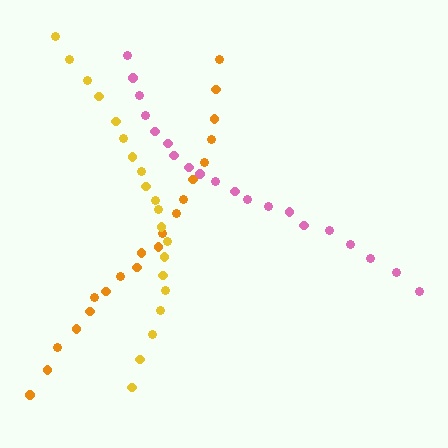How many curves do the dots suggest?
There are 3 distinct paths.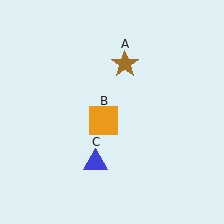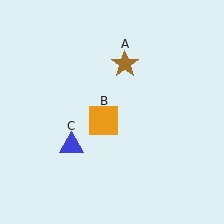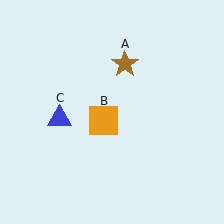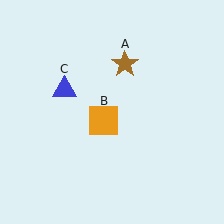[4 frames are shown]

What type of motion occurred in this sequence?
The blue triangle (object C) rotated clockwise around the center of the scene.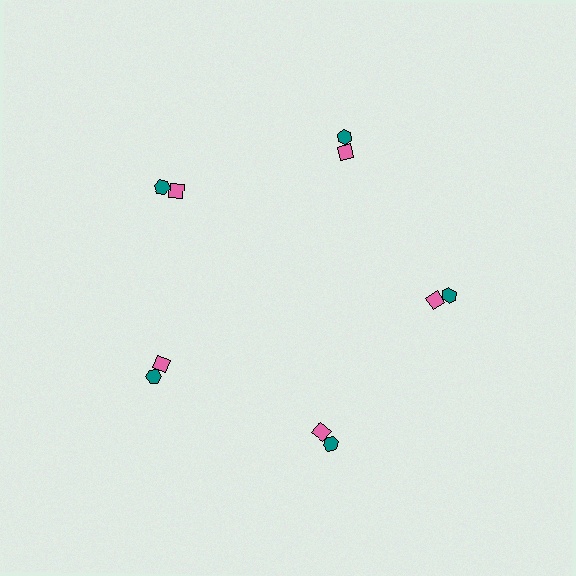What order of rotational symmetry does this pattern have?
This pattern has 5-fold rotational symmetry.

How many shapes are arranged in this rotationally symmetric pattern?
There are 10 shapes, arranged in 5 groups of 2.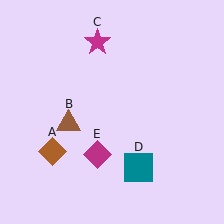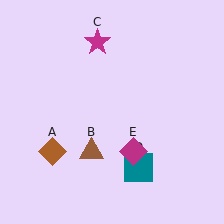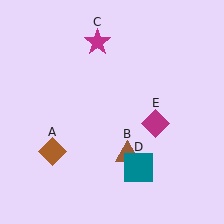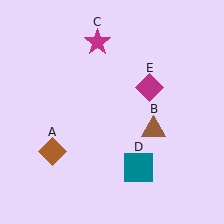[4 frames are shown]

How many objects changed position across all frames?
2 objects changed position: brown triangle (object B), magenta diamond (object E).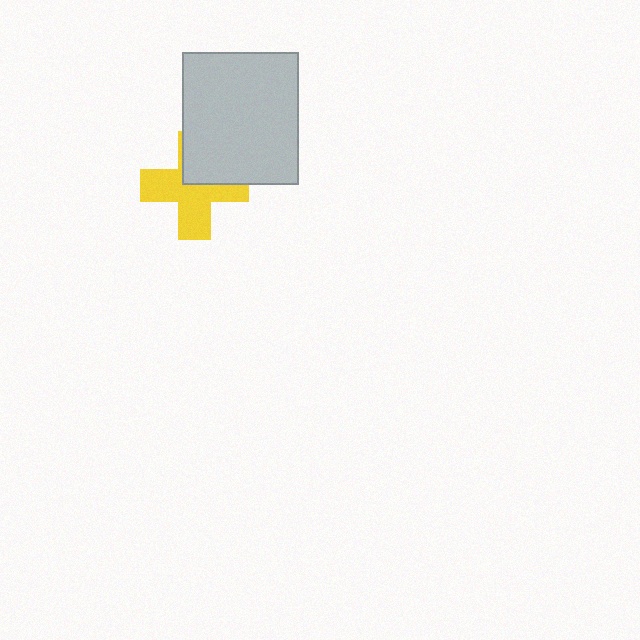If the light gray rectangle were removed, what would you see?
You would see the complete yellow cross.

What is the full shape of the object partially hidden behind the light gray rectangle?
The partially hidden object is a yellow cross.